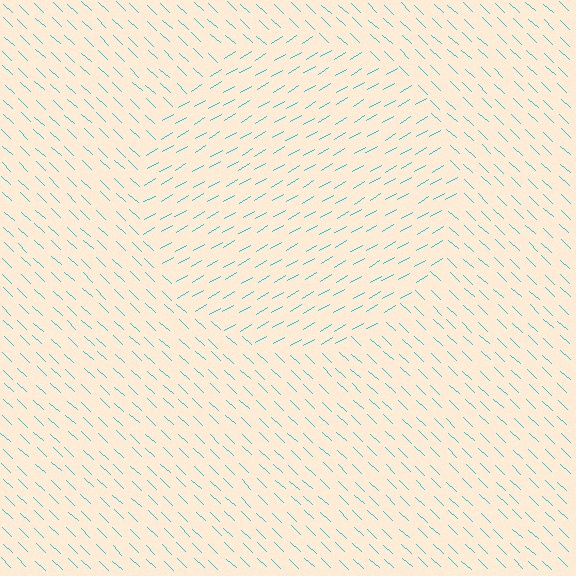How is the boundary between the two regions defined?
The boundary is defined purely by a change in line orientation (approximately 74 degrees difference). All lines are the same color and thickness.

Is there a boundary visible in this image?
Yes, there is a texture boundary formed by a change in line orientation.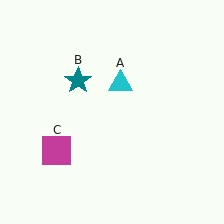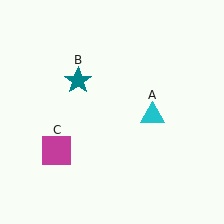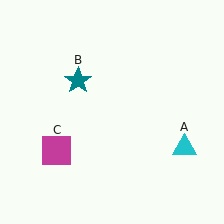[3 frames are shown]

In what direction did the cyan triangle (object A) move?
The cyan triangle (object A) moved down and to the right.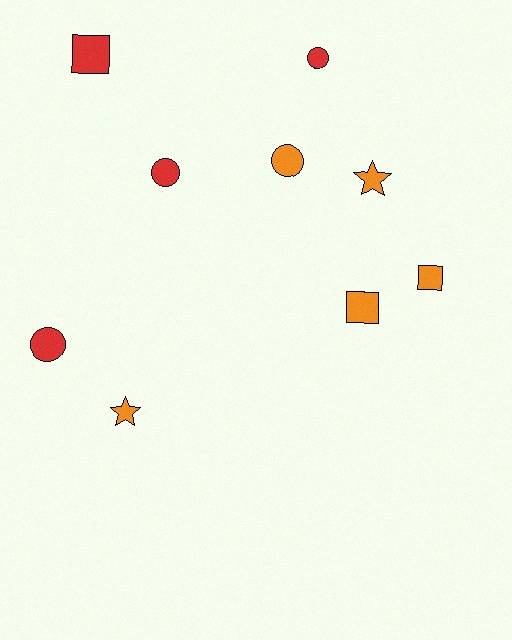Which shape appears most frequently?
Circle, with 4 objects.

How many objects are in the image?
There are 9 objects.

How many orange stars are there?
There are 2 orange stars.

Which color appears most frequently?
Orange, with 5 objects.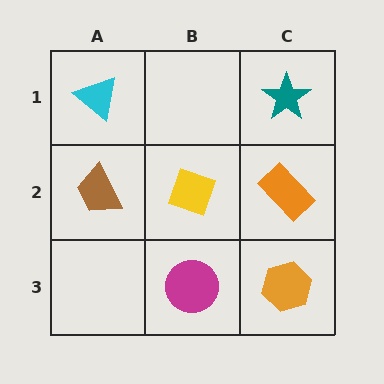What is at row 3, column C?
An orange hexagon.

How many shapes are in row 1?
2 shapes.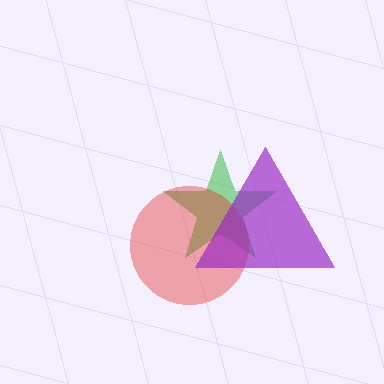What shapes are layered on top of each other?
The layered shapes are: a green star, a red circle, a purple triangle.